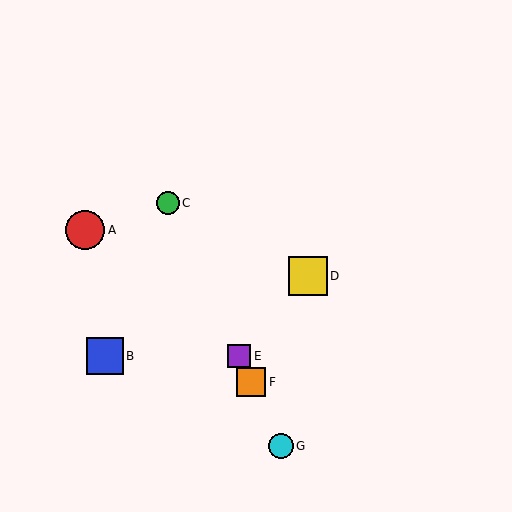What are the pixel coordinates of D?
Object D is at (308, 276).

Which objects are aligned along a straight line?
Objects C, E, F, G are aligned along a straight line.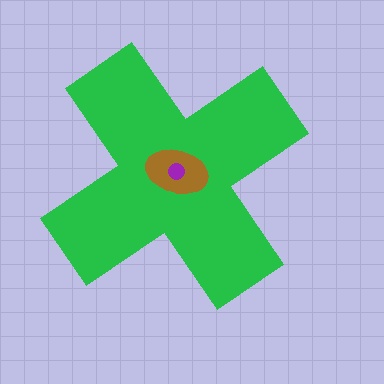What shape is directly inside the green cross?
The brown ellipse.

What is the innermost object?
The purple circle.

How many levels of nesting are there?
3.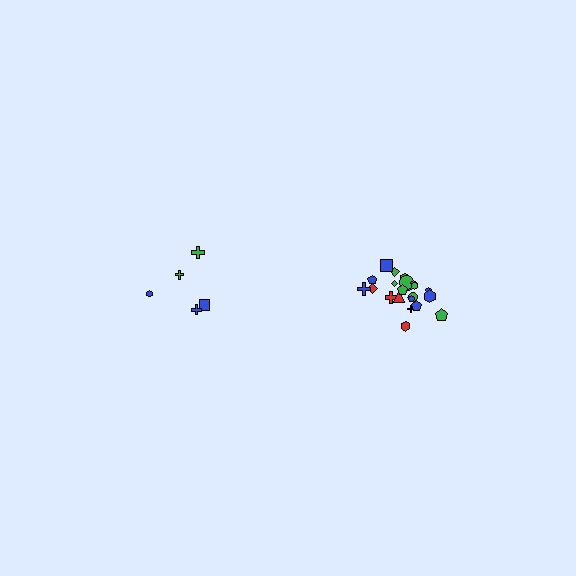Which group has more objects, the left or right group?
The right group.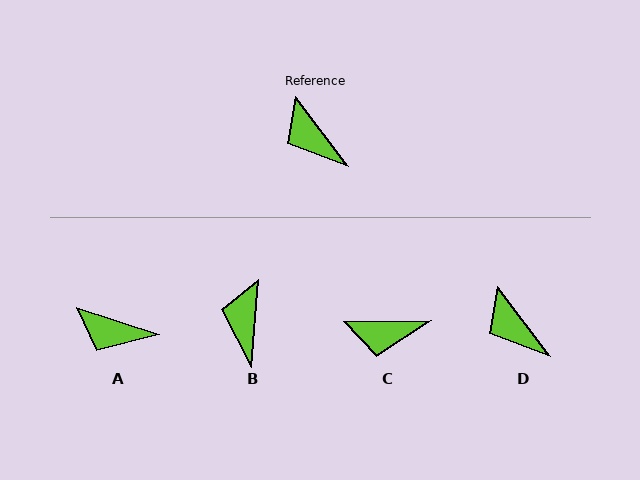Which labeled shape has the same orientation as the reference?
D.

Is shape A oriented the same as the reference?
No, it is off by about 35 degrees.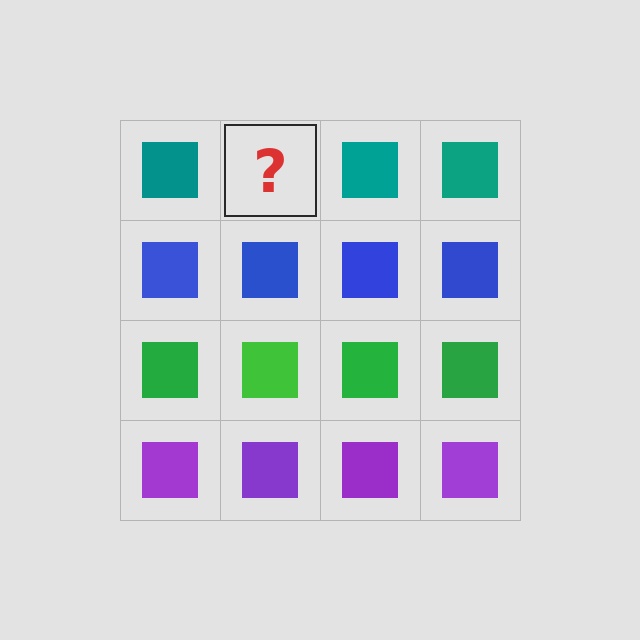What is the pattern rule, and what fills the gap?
The rule is that each row has a consistent color. The gap should be filled with a teal square.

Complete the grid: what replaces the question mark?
The question mark should be replaced with a teal square.